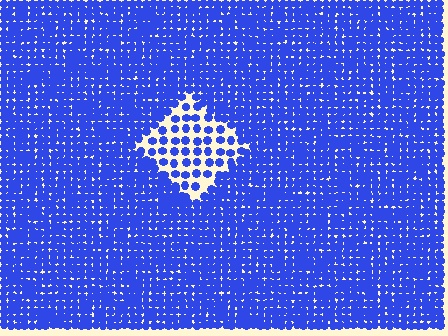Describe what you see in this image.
The image contains small blue elements arranged at two different densities. A diamond-shaped region is visible where the elements are less densely packed than the surrounding area.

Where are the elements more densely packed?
The elements are more densely packed outside the diamond boundary.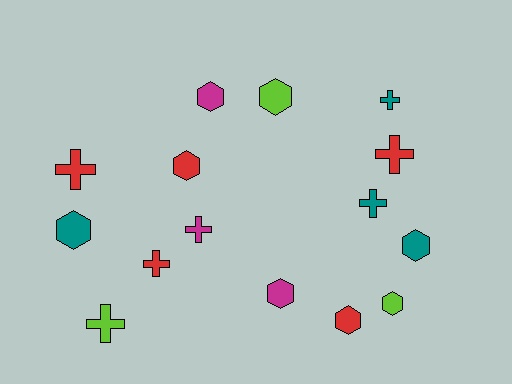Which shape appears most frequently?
Hexagon, with 8 objects.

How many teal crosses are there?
There are 2 teal crosses.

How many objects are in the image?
There are 15 objects.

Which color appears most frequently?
Red, with 5 objects.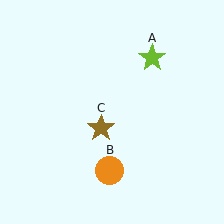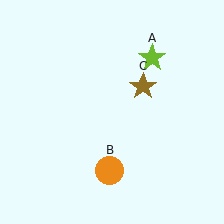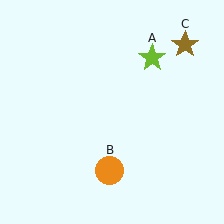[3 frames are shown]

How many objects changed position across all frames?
1 object changed position: brown star (object C).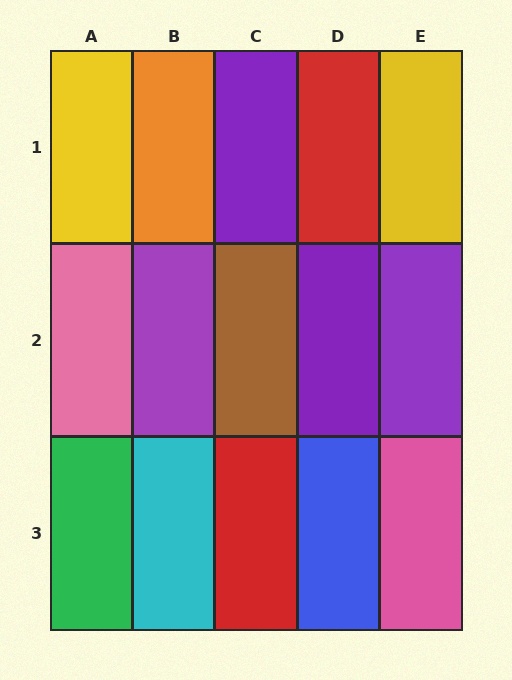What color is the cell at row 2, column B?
Purple.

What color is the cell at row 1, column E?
Yellow.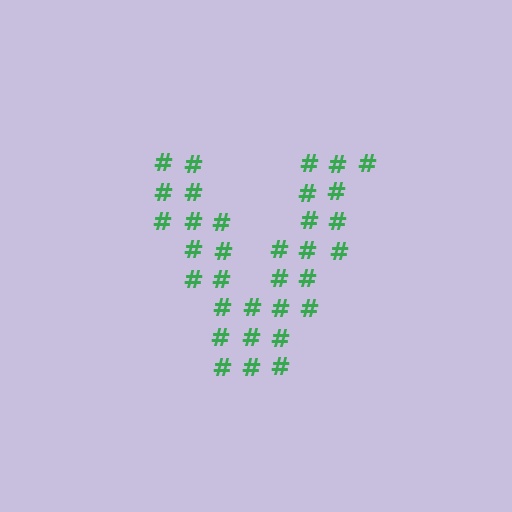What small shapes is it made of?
It is made of small hash symbols.